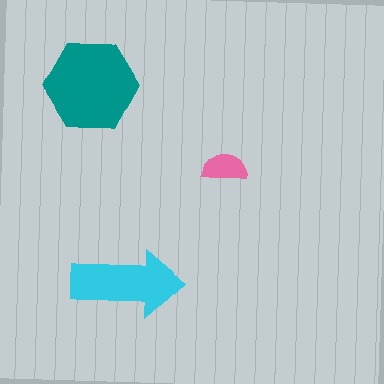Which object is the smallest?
The pink semicircle.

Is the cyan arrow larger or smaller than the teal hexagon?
Smaller.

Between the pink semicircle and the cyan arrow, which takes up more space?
The cyan arrow.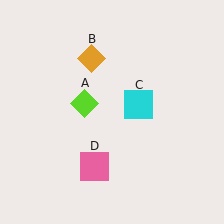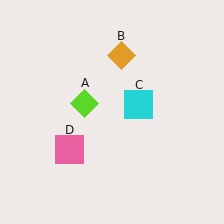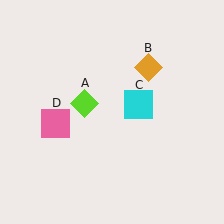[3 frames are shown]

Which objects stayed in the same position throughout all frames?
Lime diamond (object A) and cyan square (object C) remained stationary.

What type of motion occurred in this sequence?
The orange diamond (object B), pink square (object D) rotated clockwise around the center of the scene.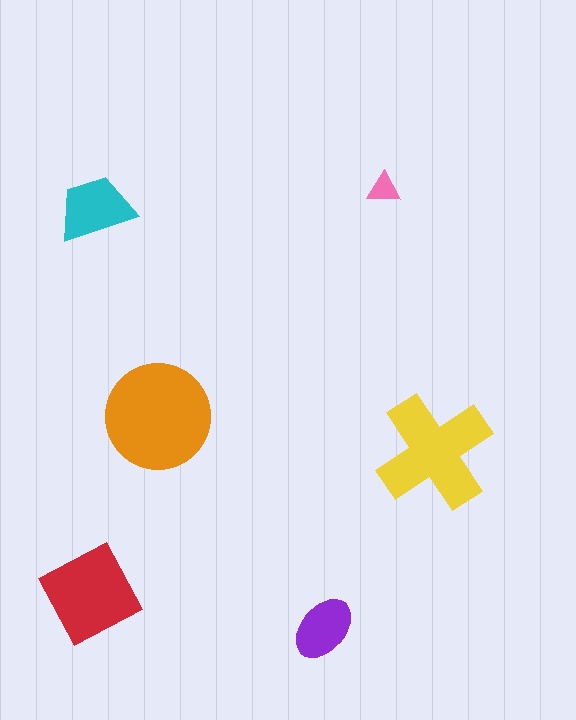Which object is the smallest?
The pink triangle.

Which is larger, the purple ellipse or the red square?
The red square.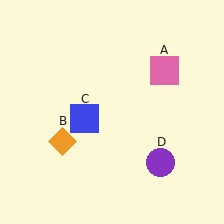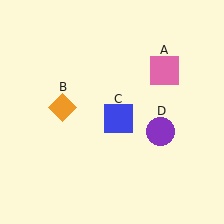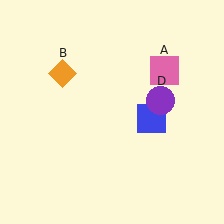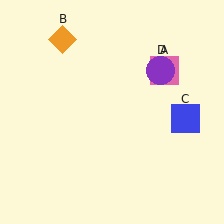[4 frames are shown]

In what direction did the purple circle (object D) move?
The purple circle (object D) moved up.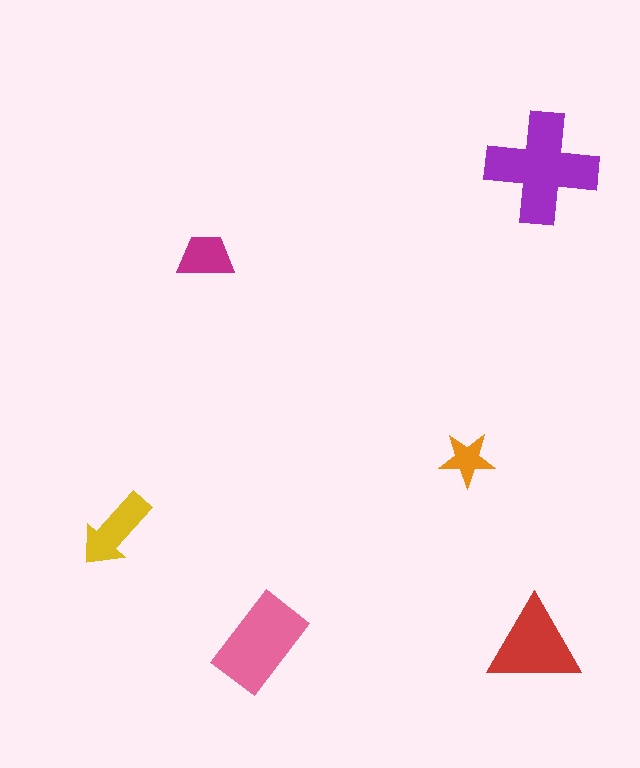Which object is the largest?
The purple cross.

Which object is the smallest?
The orange star.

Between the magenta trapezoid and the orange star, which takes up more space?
The magenta trapezoid.